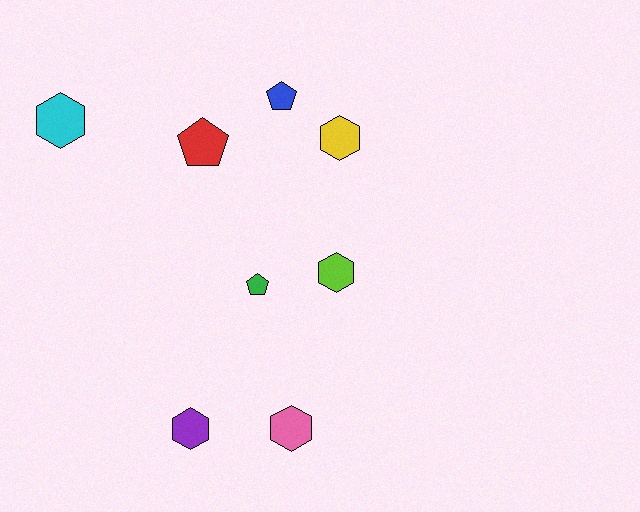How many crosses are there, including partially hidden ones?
There are no crosses.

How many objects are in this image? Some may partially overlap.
There are 8 objects.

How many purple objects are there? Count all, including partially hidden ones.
There is 1 purple object.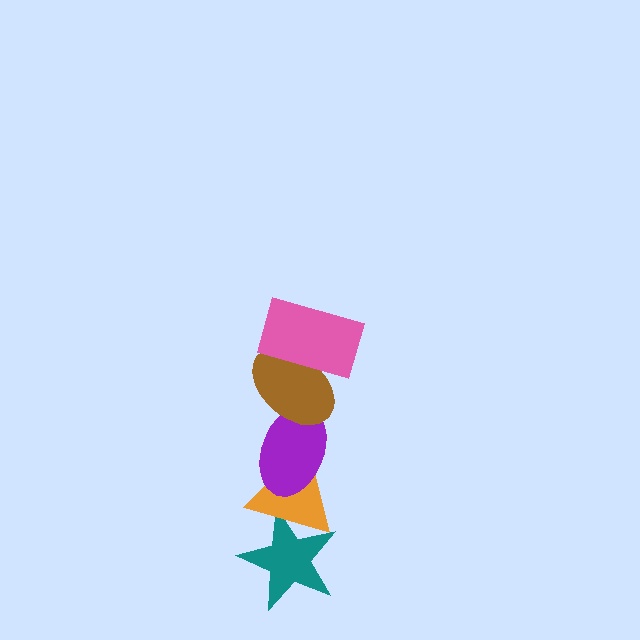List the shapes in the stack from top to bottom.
From top to bottom: the pink rectangle, the brown ellipse, the purple ellipse, the orange triangle, the teal star.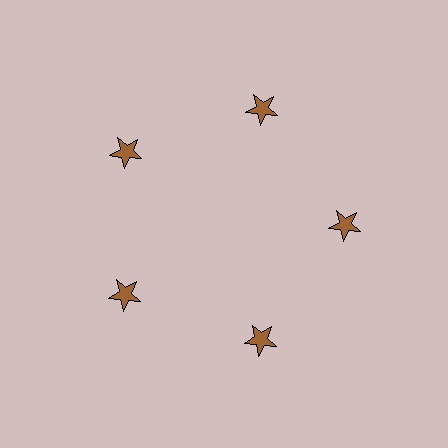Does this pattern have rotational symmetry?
Yes, this pattern has 5-fold rotational symmetry. It looks the same after rotating 72 degrees around the center.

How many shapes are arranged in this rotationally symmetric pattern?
There are 5 shapes, arranged in 5 groups of 1.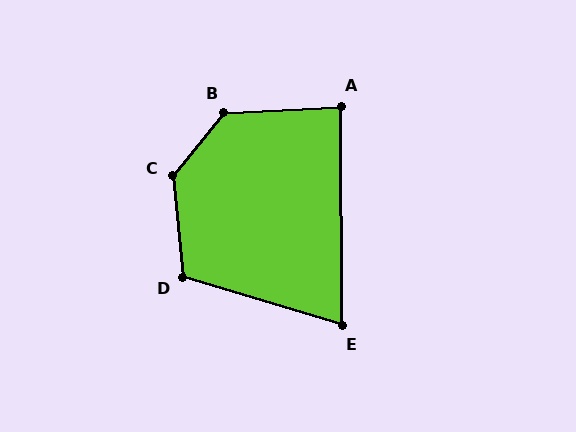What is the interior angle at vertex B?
Approximately 132 degrees (obtuse).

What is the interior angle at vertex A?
Approximately 87 degrees (approximately right).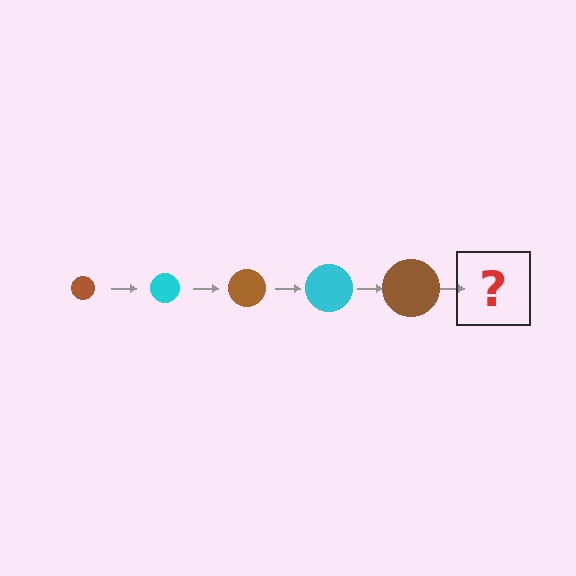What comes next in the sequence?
The next element should be a cyan circle, larger than the previous one.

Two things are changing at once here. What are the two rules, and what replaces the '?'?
The two rules are that the circle grows larger each step and the color cycles through brown and cyan. The '?' should be a cyan circle, larger than the previous one.